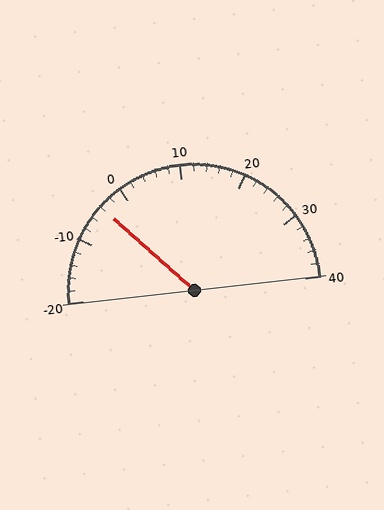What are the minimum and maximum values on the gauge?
The gauge ranges from -20 to 40.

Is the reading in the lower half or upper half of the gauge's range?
The reading is in the lower half of the range (-20 to 40).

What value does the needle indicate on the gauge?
The needle indicates approximately -4.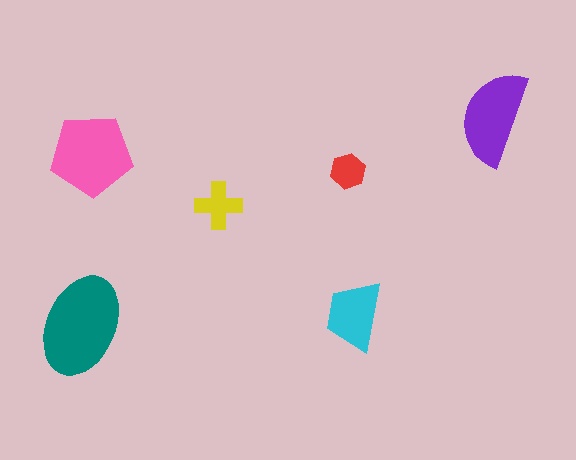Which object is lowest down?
The teal ellipse is bottommost.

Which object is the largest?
The teal ellipse.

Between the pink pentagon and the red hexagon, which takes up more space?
The pink pentagon.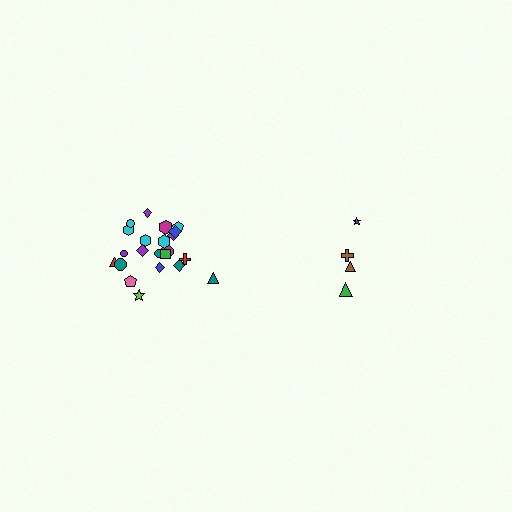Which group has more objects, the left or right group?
The left group.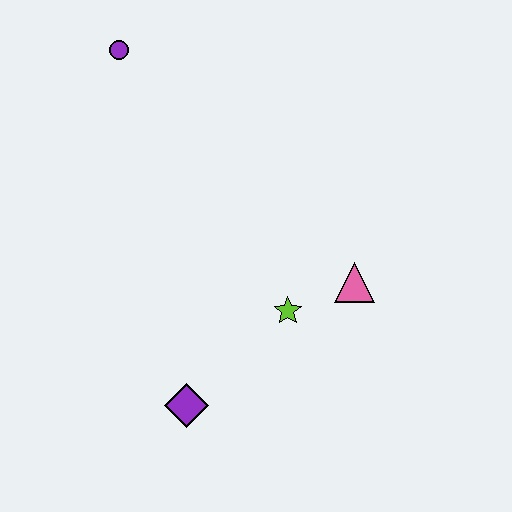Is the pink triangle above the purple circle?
No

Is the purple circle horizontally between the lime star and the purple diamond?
No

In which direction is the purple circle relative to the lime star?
The purple circle is above the lime star.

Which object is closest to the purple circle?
The lime star is closest to the purple circle.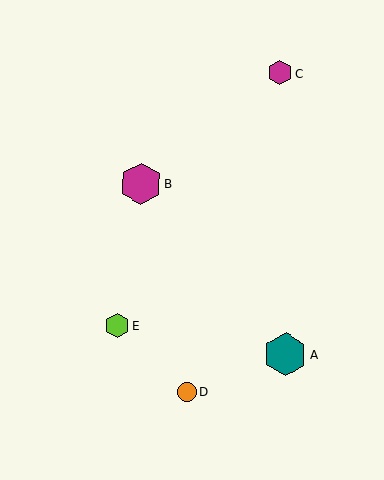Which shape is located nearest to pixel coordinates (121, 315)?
The lime hexagon (labeled E) at (117, 326) is nearest to that location.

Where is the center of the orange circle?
The center of the orange circle is at (187, 392).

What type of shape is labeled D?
Shape D is an orange circle.